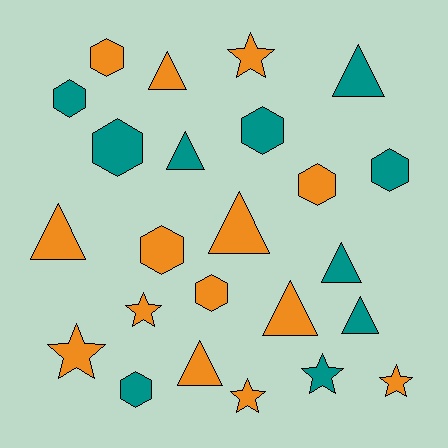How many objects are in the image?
There are 24 objects.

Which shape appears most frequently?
Triangle, with 9 objects.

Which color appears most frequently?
Orange, with 14 objects.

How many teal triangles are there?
There are 4 teal triangles.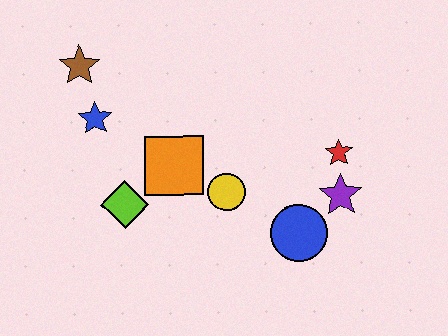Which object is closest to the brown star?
The blue star is closest to the brown star.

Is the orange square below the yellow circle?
No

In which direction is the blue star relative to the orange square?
The blue star is to the left of the orange square.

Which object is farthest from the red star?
The brown star is farthest from the red star.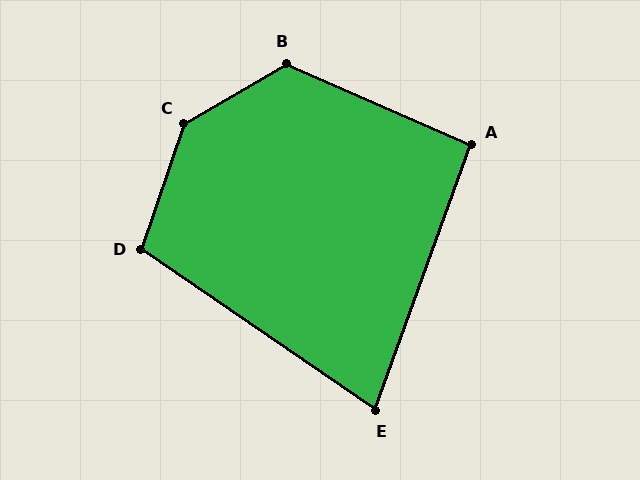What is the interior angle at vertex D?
Approximately 106 degrees (obtuse).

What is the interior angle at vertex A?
Approximately 94 degrees (approximately right).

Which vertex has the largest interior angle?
C, at approximately 139 degrees.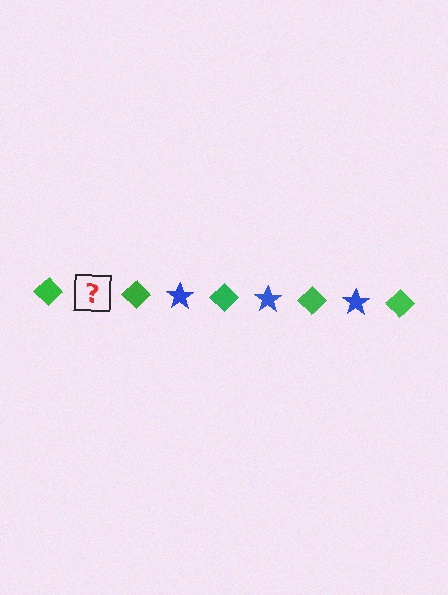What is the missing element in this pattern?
The missing element is a blue star.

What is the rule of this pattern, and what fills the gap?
The rule is that the pattern alternates between green diamond and blue star. The gap should be filled with a blue star.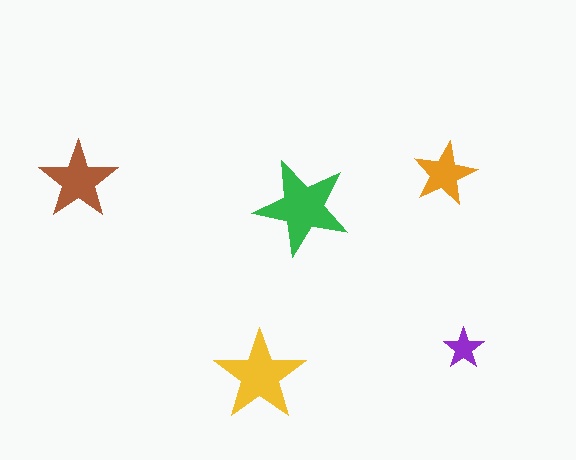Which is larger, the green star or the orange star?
The green one.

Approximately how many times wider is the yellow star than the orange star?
About 1.5 times wider.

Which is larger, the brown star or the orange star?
The brown one.